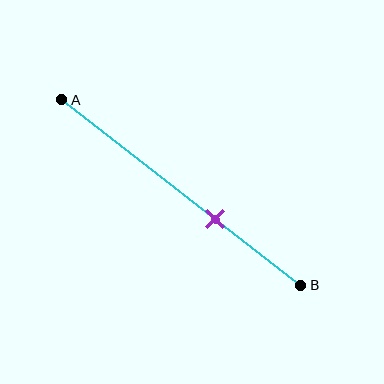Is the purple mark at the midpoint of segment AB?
No, the mark is at about 65% from A, not at the 50% midpoint.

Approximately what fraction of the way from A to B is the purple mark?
The purple mark is approximately 65% of the way from A to B.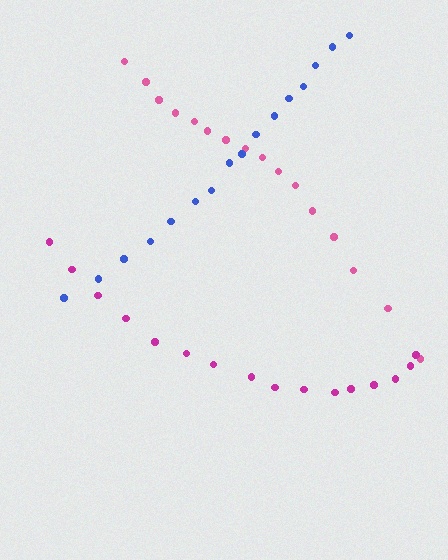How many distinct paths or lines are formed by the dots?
There are 3 distinct paths.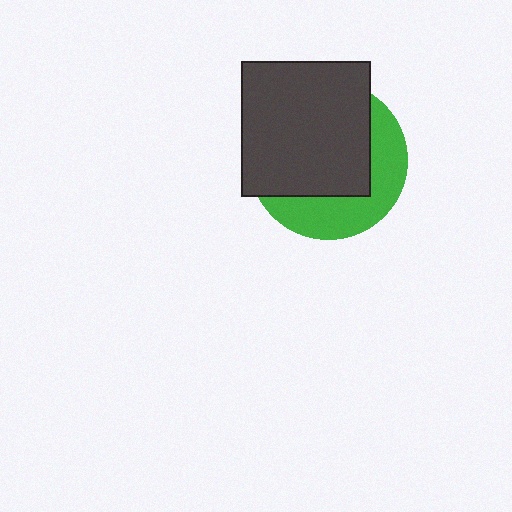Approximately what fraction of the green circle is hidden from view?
Roughly 64% of the green circle is hidden behind the dark gray rectangle.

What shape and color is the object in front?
The object in front is a dark gray rectangle.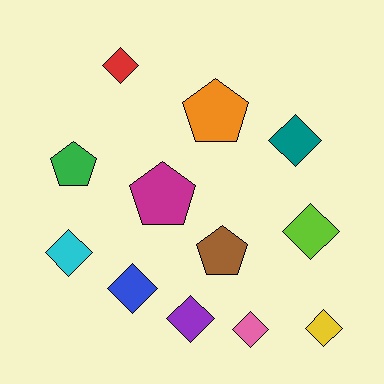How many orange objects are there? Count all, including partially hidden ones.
There is 1 orange object.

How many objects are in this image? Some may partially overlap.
There are 12 objects.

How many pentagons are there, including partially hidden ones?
There are 4 pentagons.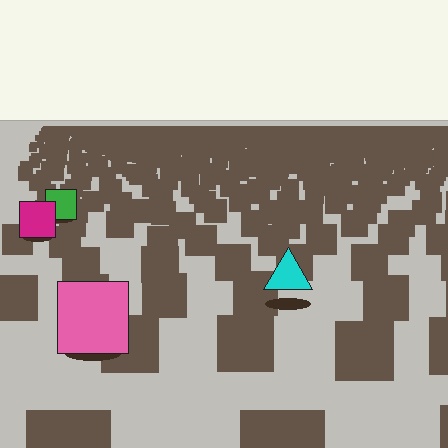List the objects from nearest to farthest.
From nearest to farthest: the pink square, the cyan triangle, the magenta square, the green square.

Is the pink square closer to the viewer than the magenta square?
Yes. The pink square is closer — you can tell from the texture gradient: the ground texture is coarser near it.